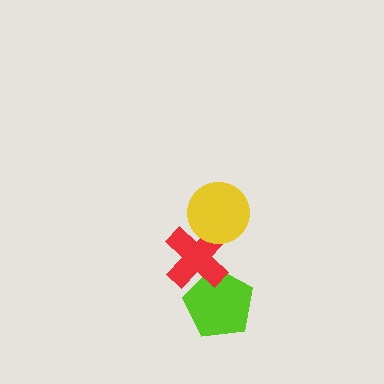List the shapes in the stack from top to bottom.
From top to bottom: the yellow circle, the red cross, the lime pentagon.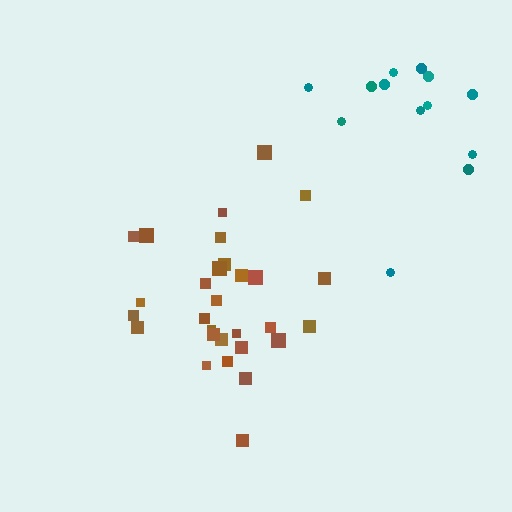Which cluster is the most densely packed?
Brown.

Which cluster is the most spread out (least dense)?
Teal.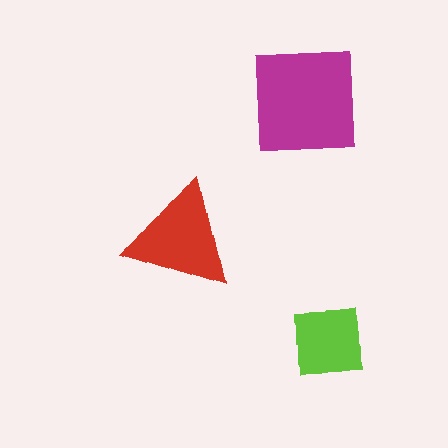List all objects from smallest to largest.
The lime square, the red triangle, the magenta square.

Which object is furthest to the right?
The lime square is rightmost.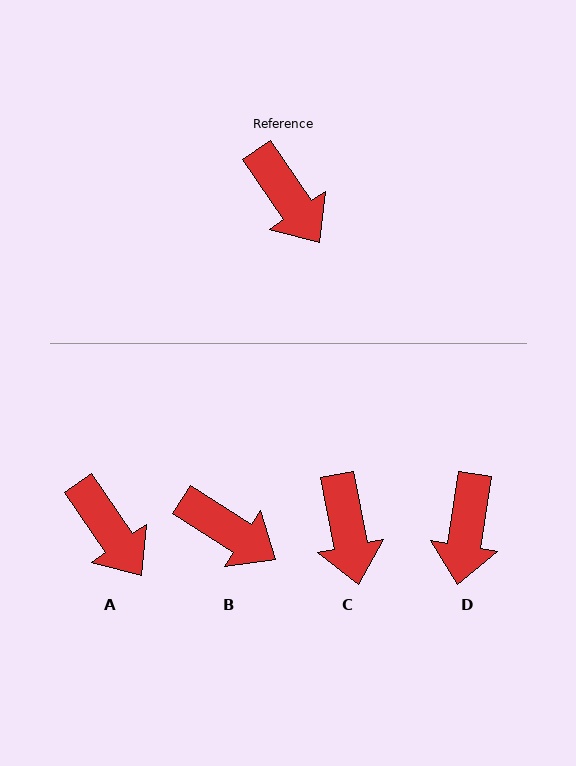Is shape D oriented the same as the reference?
No, it is off by about 43 degrees.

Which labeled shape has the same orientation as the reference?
A.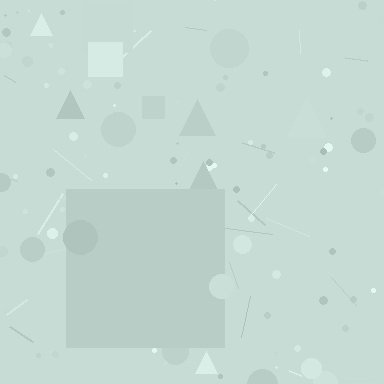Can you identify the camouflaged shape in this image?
The camouflaged shape is a square.